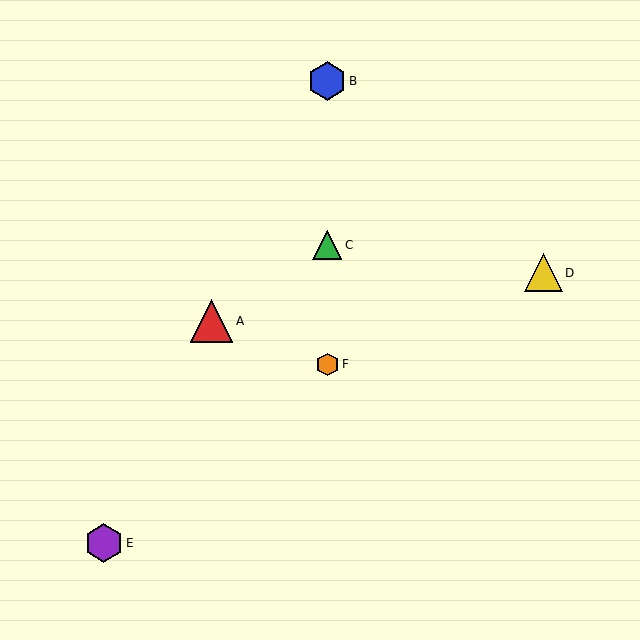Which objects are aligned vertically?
Objects B, C, F are aligned vertically.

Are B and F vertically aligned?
Yes, both are at x≈327.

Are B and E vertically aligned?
No, B is at x≈327 and E is at x≈104.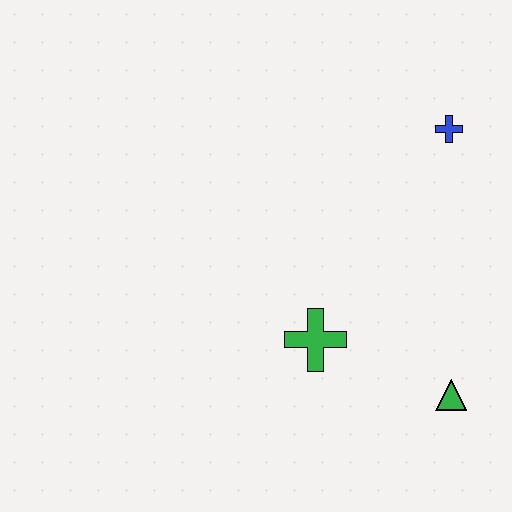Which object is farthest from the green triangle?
The blue cross is farthest from the green triangle.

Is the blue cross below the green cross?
No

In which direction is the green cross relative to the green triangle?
The green cross is to the left of the green triangle.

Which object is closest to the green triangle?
The green cross is closest to the green triangle.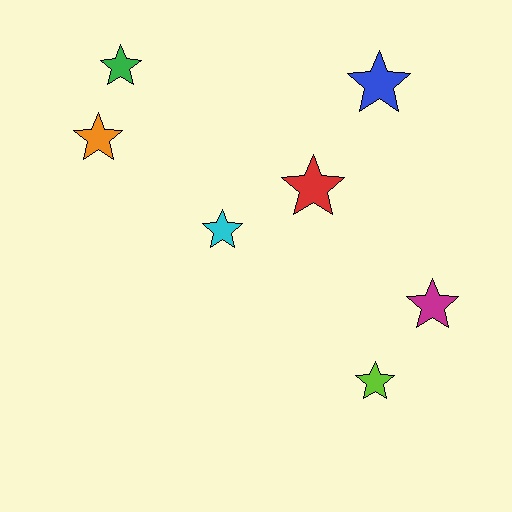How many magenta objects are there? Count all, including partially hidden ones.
There is 1 magenta object.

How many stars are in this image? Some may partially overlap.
There are 7 stars.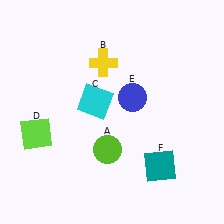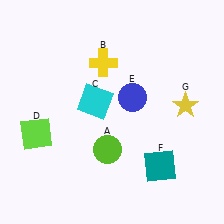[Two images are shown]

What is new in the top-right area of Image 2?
A yellow star (G) was added in the top-right area of Image 2.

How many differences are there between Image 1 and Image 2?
There is 1 difference between the two images.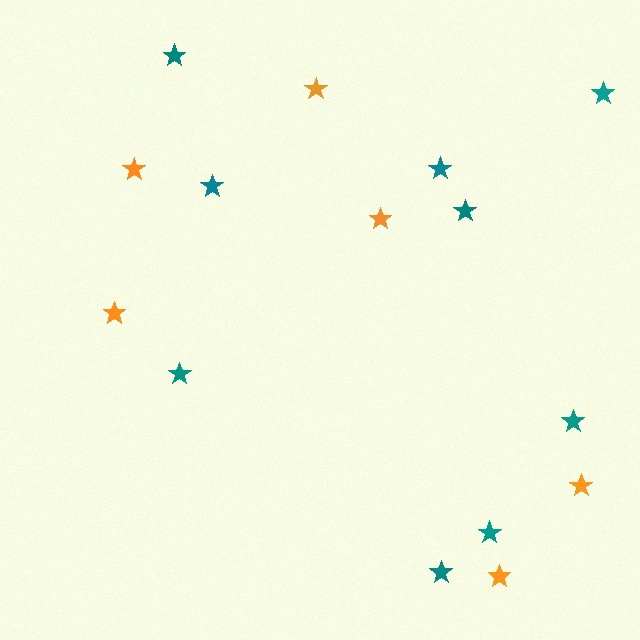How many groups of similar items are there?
There are 2 groups: one group of orange stars (6) and one group of teal stars (9).